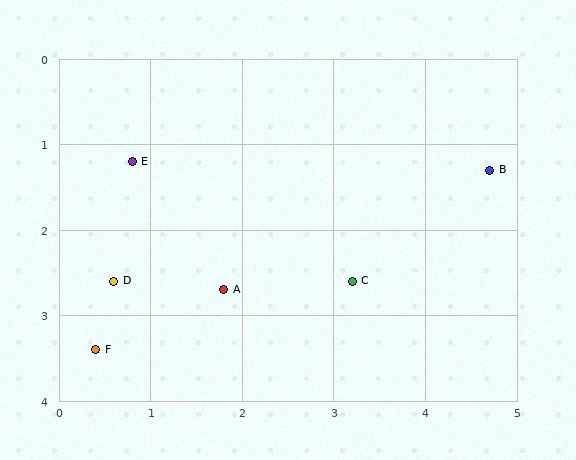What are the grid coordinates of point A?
Point A is at approximately (1.8, 2.7).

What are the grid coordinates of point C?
Point C is at approximately (3.2, 2.6).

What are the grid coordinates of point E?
Point E is at approximately (0.8, 1.2).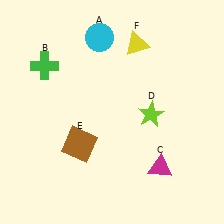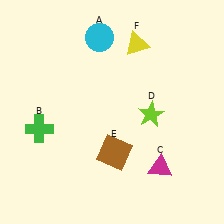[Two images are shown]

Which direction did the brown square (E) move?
The brown square (E) moved right.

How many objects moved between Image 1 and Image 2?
2 objects moved between the two images.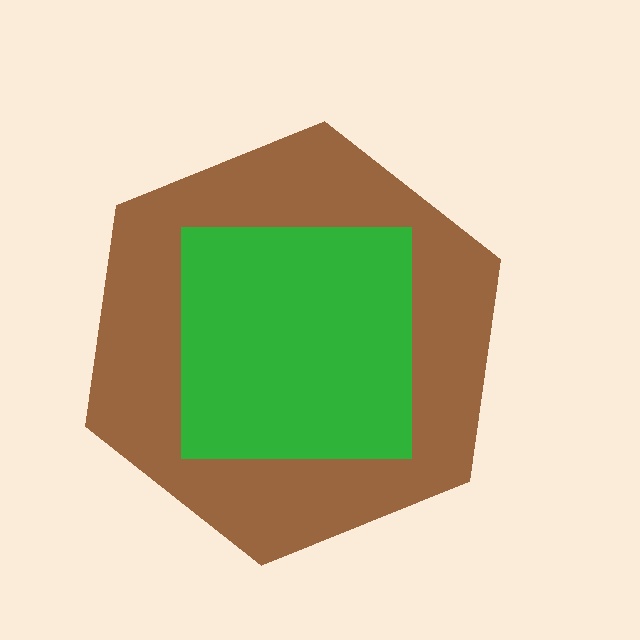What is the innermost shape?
The green square.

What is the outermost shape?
The brown hexagon.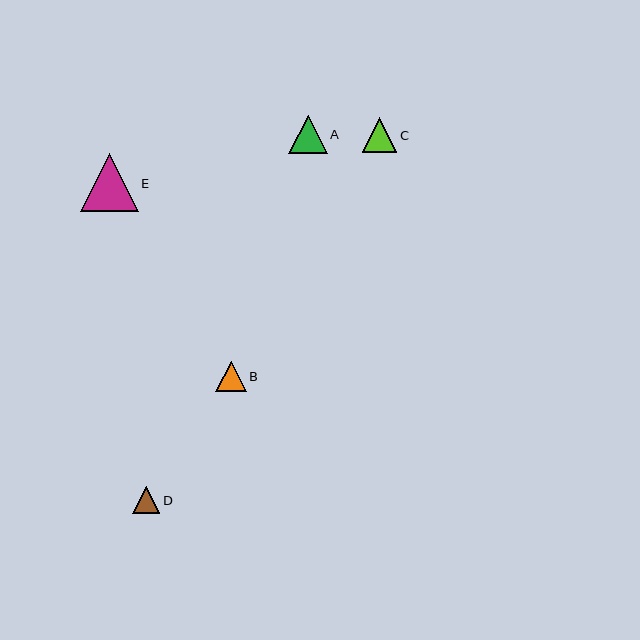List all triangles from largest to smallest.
From largest to smallest: E, A, C, B, D.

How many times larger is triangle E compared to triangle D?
Triangle E is approximately 2.1 times the size of triangle D.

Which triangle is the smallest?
Triangle D is the smallest with a size of approximately 27 pixels.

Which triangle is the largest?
Triangle E is the largest with a size of approximately 58 pixels.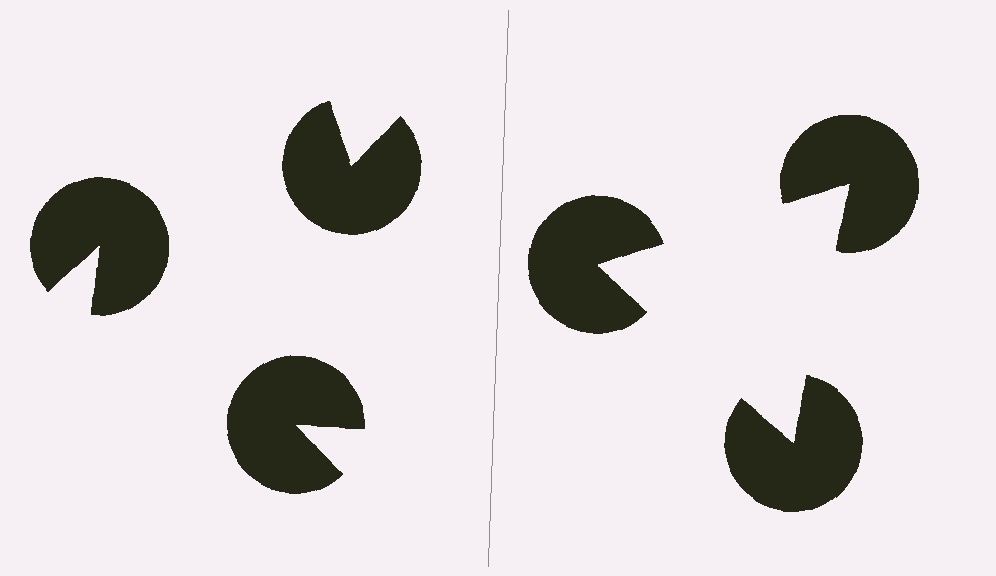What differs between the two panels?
The pac-man discs are positioned identically on both sides; only the wedge orientations differ. On the right they align to a triangle; on the left they are misaligned.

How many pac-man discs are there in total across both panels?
6 — 3 on each side.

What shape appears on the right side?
An illusory triangle.